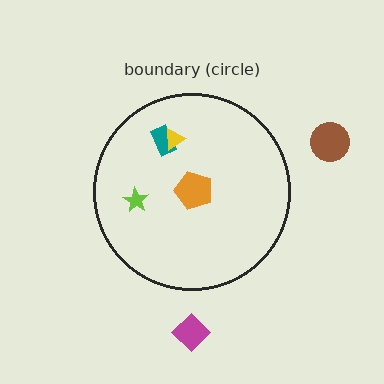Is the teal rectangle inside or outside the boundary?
Inside.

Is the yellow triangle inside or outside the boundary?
Inside.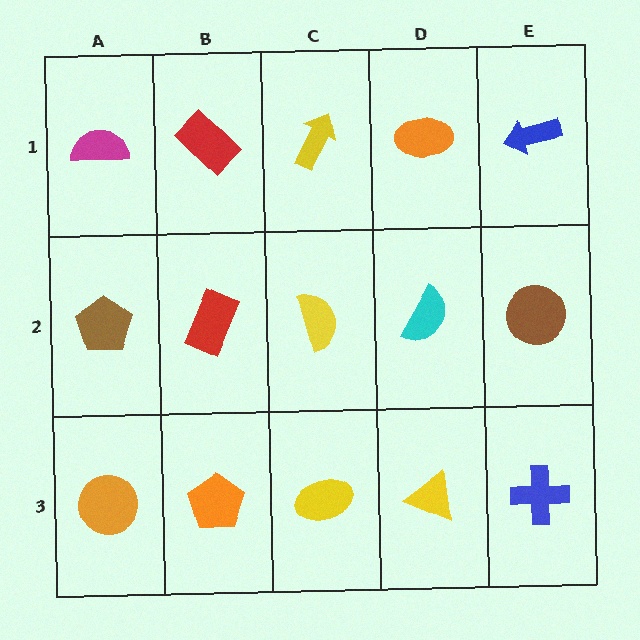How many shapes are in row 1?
5 shapes.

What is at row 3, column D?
A yellow triangle.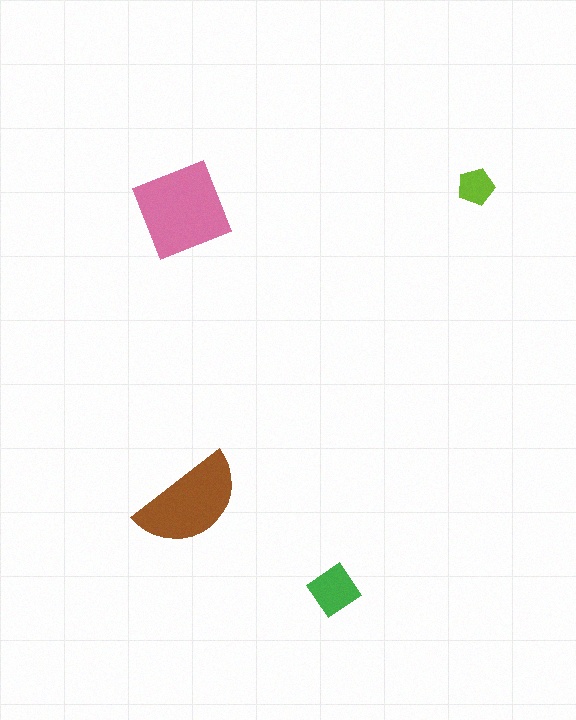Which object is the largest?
The pink diamond.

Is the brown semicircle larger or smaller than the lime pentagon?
Larger.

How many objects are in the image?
There are 4 objects in the image.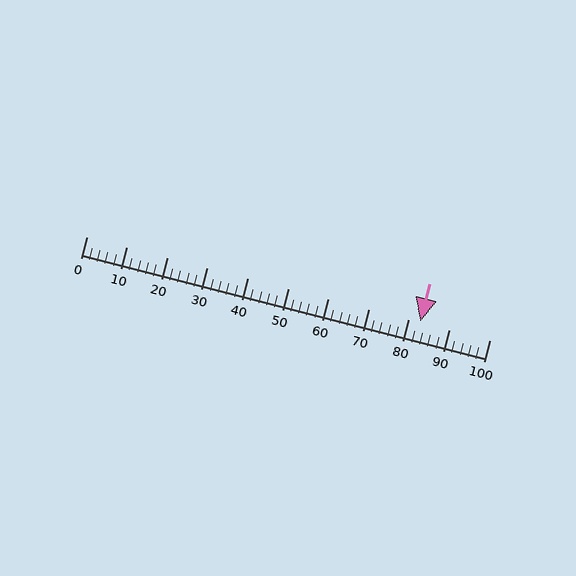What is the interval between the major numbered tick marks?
The major tick marks are spaced 10 units apart.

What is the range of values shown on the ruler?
The ruler shows values from 0 to 100.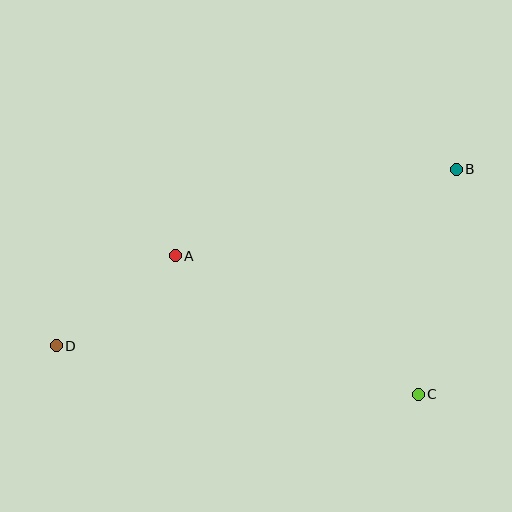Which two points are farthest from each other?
Points B and D are farthest from each other.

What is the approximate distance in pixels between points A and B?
The distance between A and B is approximately 294 pixels.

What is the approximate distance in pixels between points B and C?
The distance between B and C is approximately 228 pixels.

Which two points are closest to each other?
Points A and D are closest to each other.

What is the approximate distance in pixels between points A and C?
The distance between A and C is approximately 279 pixels.